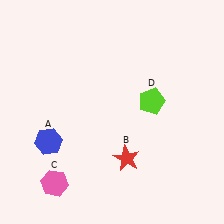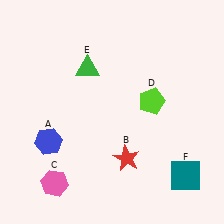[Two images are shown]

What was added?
A green triangle (E), a teal square (F) were added in Image 2.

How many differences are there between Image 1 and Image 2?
There are 2 differences between the two images.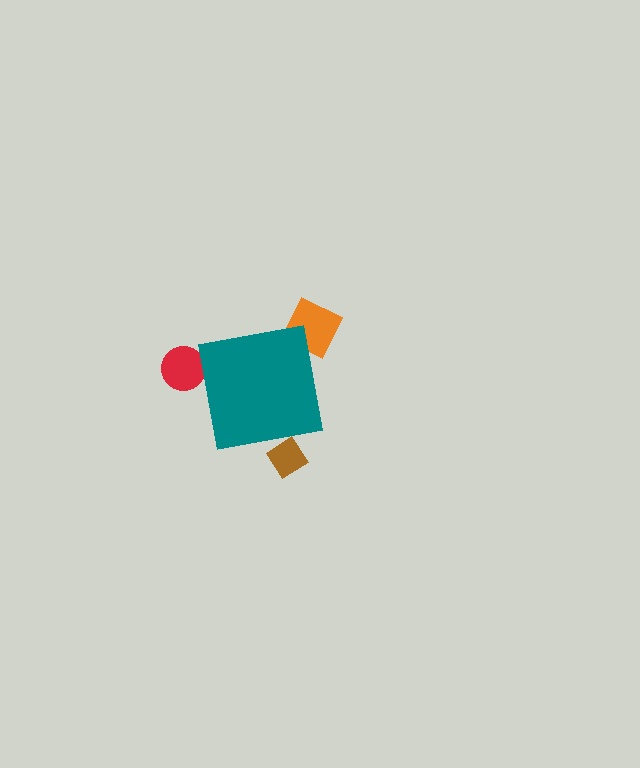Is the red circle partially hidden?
Yes, the red circle is partially hidden behind the teal square.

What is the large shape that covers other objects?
A teal square.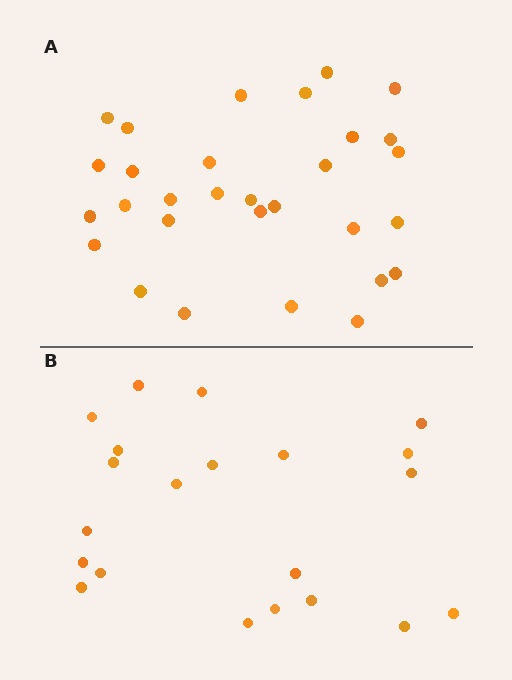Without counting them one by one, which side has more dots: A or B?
Region A (the top region) has more dots.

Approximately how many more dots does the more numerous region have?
Region A has roughly 8 or so more dots than region B.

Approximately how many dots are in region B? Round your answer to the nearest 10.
About 20 dots. (The exact count is 21, which rounds to 20.)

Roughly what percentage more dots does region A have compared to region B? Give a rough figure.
About 45% more.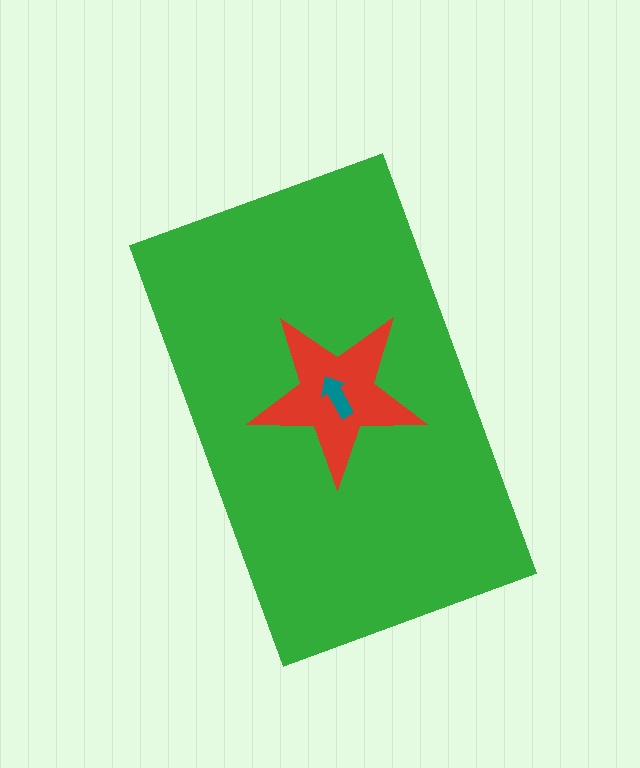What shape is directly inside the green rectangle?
The red star.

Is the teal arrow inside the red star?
Yes.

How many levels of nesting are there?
3.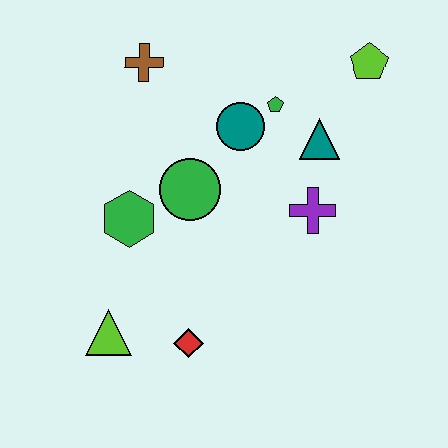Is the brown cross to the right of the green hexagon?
Yes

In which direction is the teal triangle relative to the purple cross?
The teal triangle is above the purple cross.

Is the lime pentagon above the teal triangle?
Yes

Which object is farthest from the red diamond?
The lime pentagon is farthest from the red diamond.